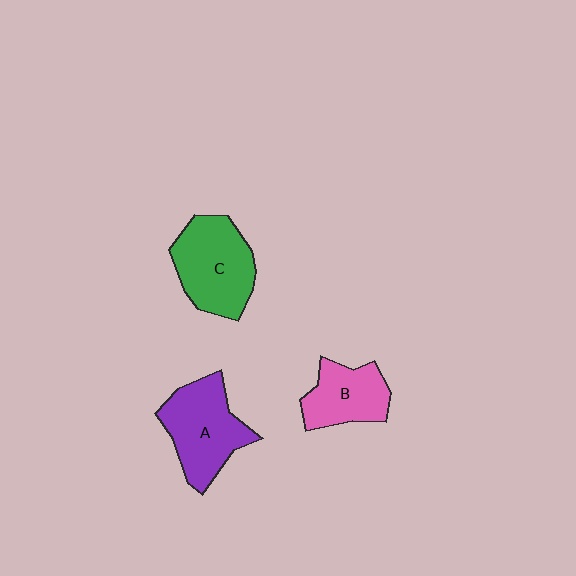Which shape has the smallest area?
Shape B (pink).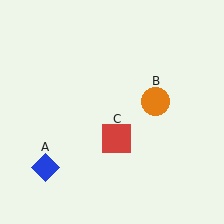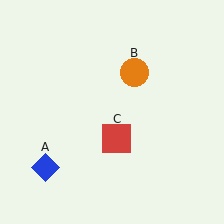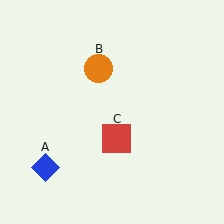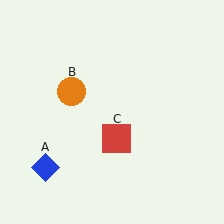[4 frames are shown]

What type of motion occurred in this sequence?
The orange circle (object B) rotated counterclockwise around the center of the scene.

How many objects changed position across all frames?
1 object changed position: orange circle (object B).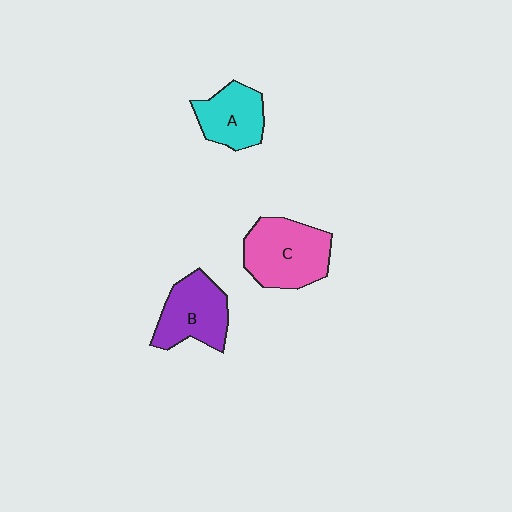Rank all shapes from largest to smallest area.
From largest to smallest: C (pink), B (purple), A (cyan).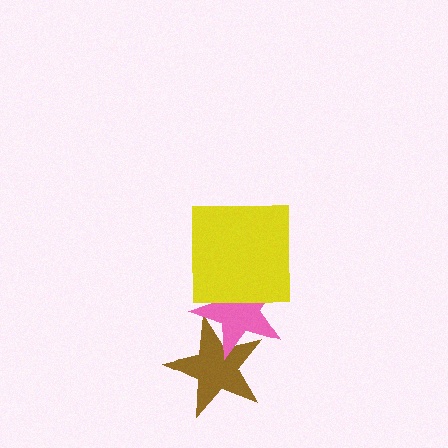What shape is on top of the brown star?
The pink star is on top of the brown star.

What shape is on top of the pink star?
The yellow square is on top of the pink star.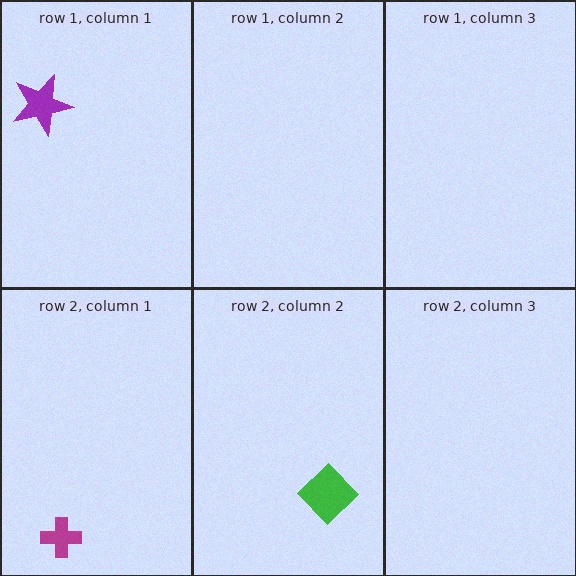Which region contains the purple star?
The row 1, column 1 region.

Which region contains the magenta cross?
The row 2, column 1 region.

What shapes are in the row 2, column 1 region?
The magenta cross.